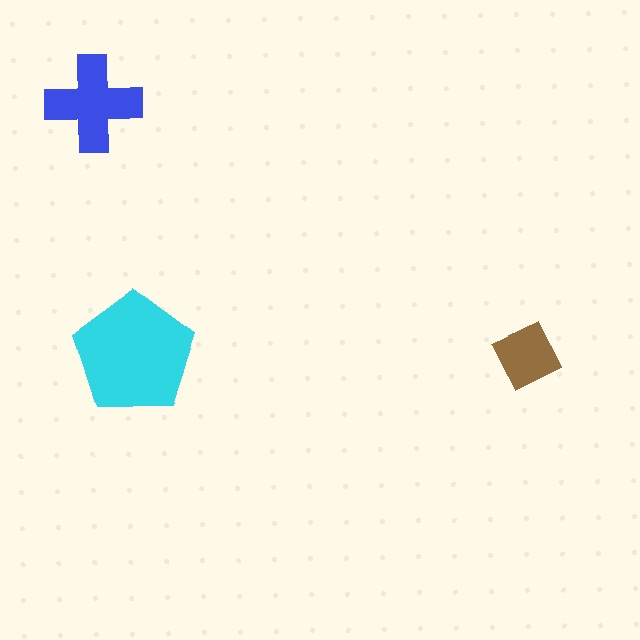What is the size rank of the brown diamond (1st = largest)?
3rd.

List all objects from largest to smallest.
The cyan pentagon, the blue cross, the brown diamond.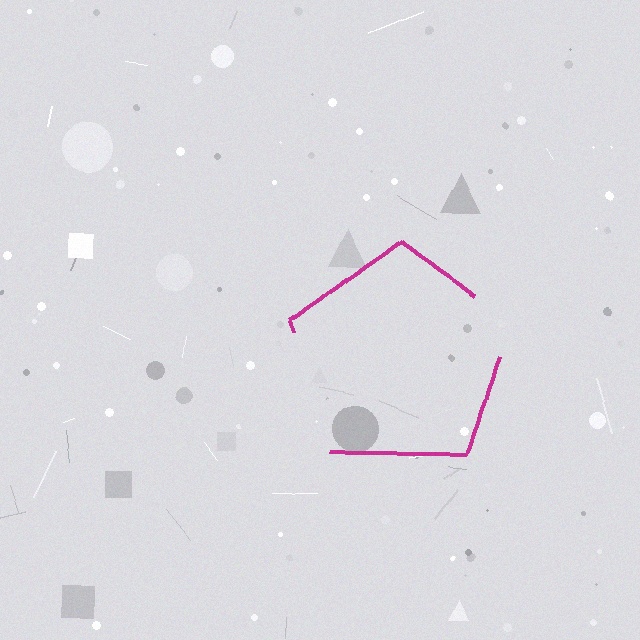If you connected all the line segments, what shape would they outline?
They would outline a pentagon.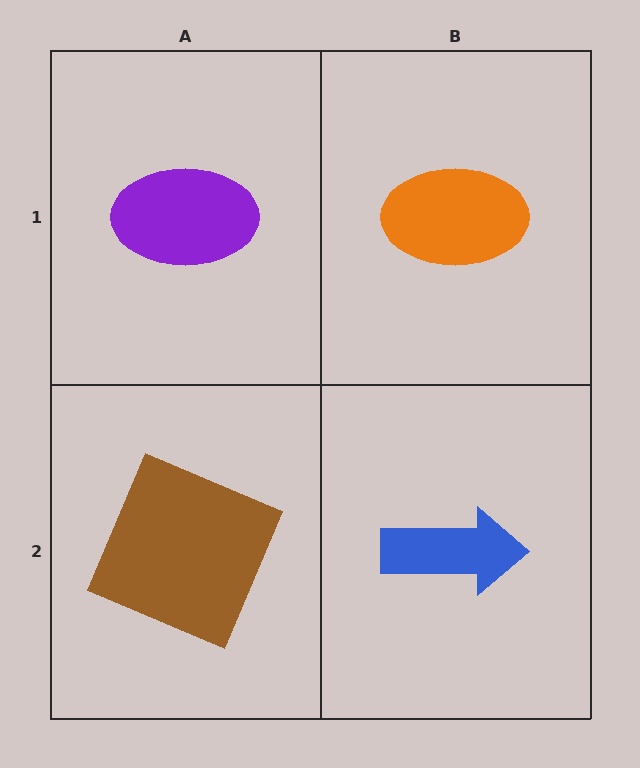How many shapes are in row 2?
2 shapes.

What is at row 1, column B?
An orange ellipse.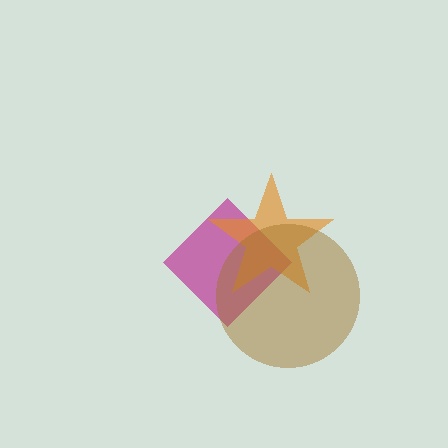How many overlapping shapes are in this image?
There are 3 overlapping shapes in the image.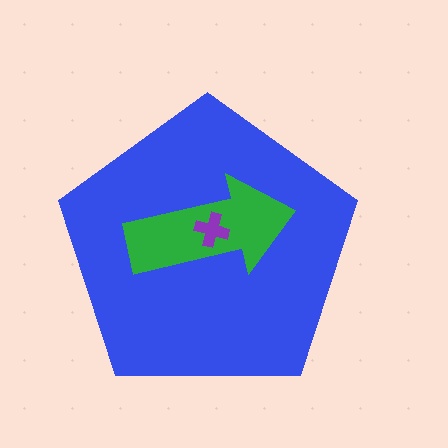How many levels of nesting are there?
3.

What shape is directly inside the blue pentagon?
The green arrow.